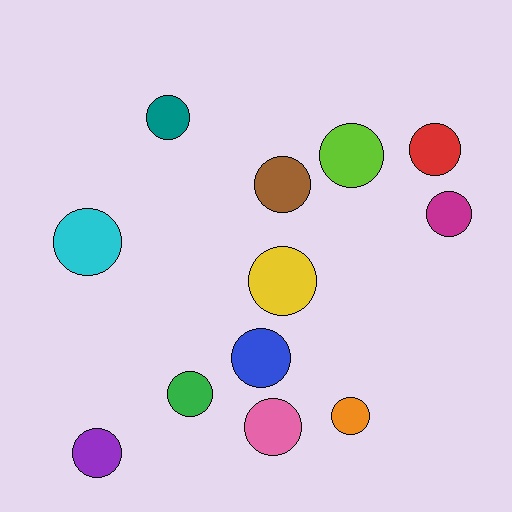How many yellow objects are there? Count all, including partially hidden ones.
There is 1 yellow object.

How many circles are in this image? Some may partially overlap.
There are 12 circles.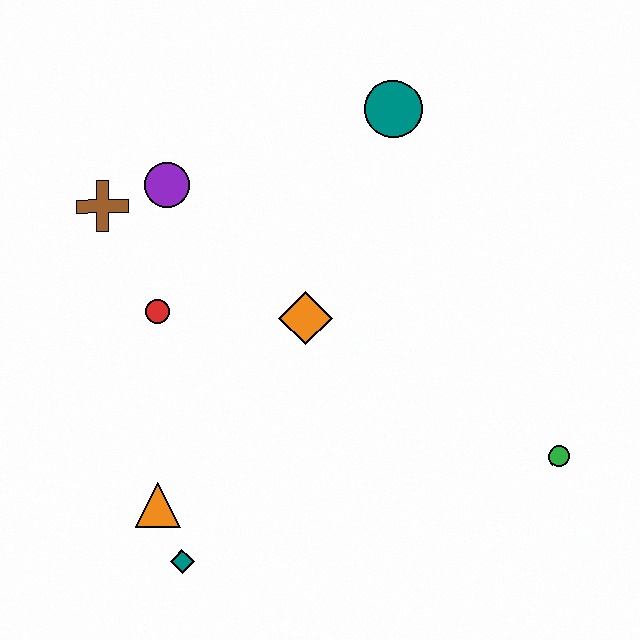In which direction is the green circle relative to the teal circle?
The green circle is below the teal circle.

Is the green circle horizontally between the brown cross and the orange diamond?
No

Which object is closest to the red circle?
The brown cross is closest to the red circle.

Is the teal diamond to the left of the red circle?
No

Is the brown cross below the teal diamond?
No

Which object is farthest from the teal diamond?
The teal circle is farthest from the teal diamond.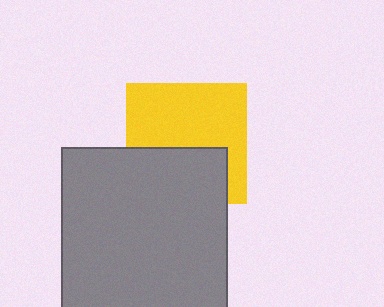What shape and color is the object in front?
The object in front is a gray square.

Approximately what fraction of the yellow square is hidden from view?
Roughly 39% of the yellow square is hidden behind the gray square.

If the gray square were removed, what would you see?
You would see the complete yellow square.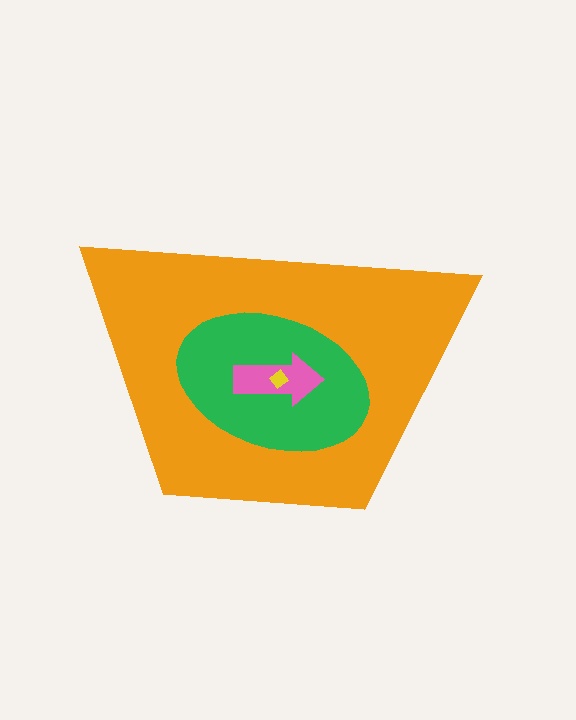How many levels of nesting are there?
4.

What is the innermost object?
The yellow diamond.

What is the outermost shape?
The orange trapezoid.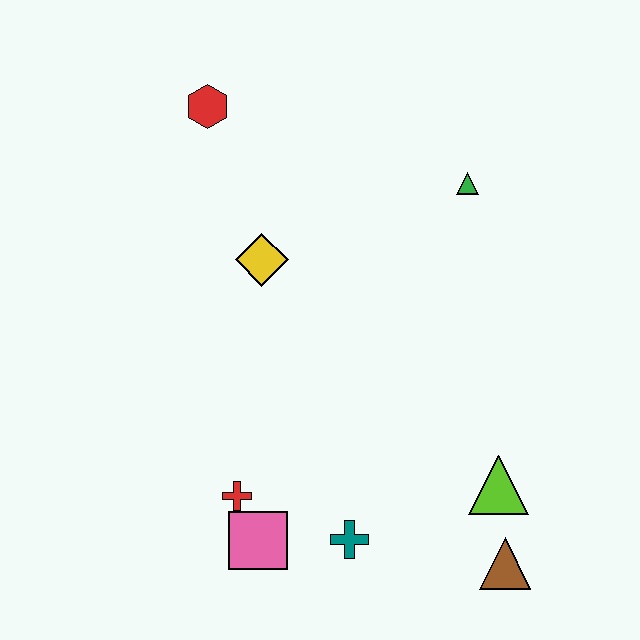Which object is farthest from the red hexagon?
The brown triangle is farthest from the red hexagon.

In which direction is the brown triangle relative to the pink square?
The brown triangle is to the right of the pink square.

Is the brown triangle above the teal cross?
No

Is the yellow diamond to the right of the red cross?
Yes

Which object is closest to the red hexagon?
The yellow diamond is closest to the red hexagon.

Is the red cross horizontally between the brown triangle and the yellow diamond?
No